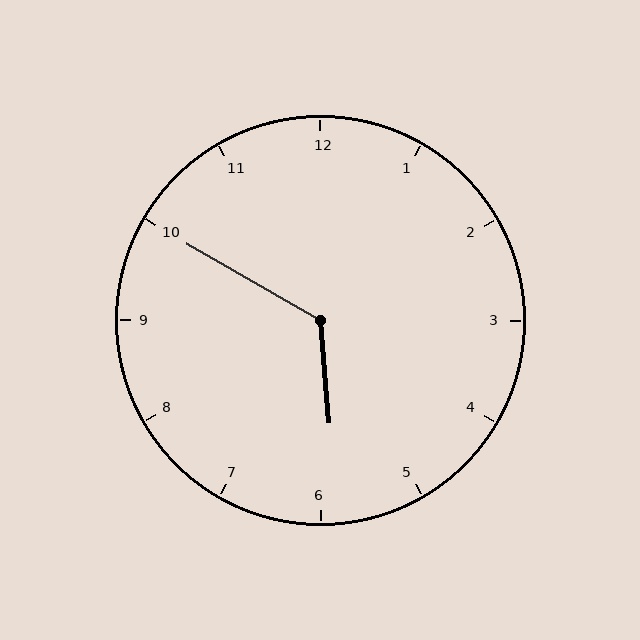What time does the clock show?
5:50.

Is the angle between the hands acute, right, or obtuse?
It is obtuse.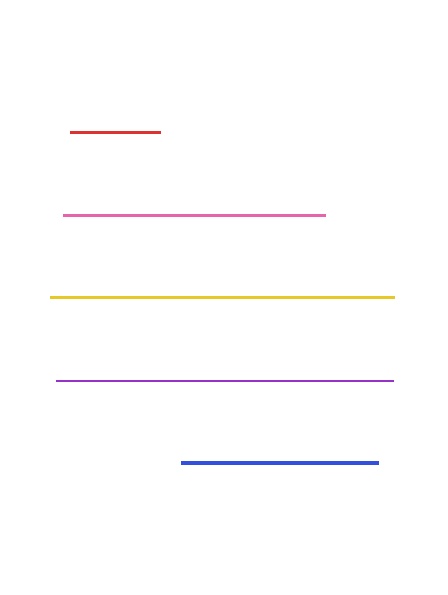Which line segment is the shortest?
The red line is the shortest at approximately 91 pixels.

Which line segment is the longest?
The yellow line is the longest at approximately 344 pixels.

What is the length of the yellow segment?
The yellow segment is approximately 344 pixels long.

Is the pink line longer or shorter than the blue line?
The pink line is longer than the blue line.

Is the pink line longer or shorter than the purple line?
The purple line is longer than the pink line.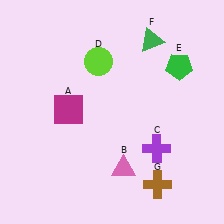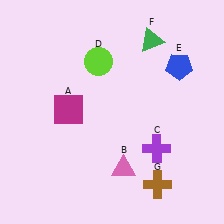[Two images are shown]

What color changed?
The pentagon (E) changed from green in Image 1 to blue in Image 2.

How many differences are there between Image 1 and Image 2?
There is 1 difference between the two images.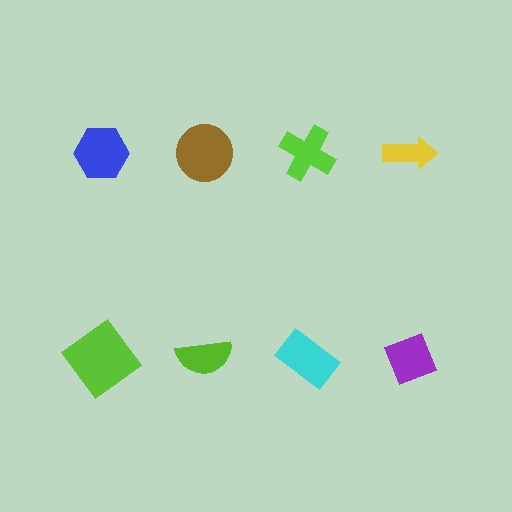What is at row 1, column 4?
A yellow arrow.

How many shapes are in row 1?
4 shapes.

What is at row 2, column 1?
A lime diamond.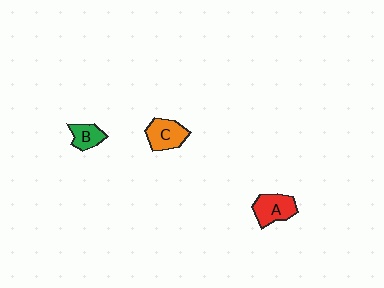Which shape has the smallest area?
Shape B (green).